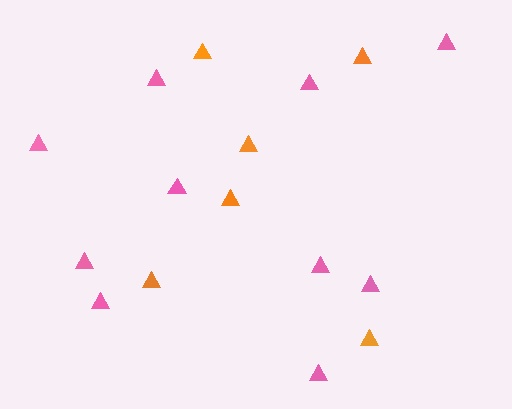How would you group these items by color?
There are 2 groups: one group of orange triangles (6) and one group of pink triangles (10).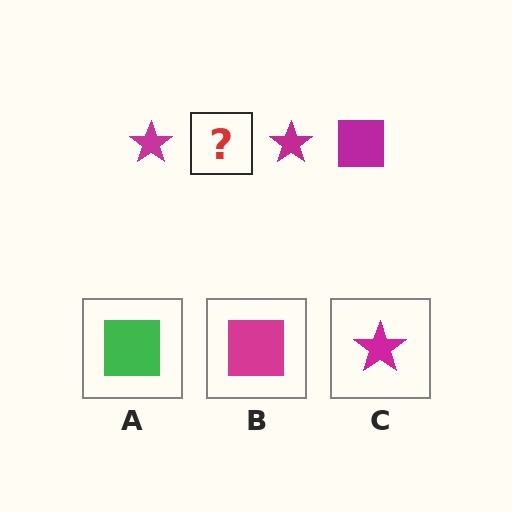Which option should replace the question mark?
Option B.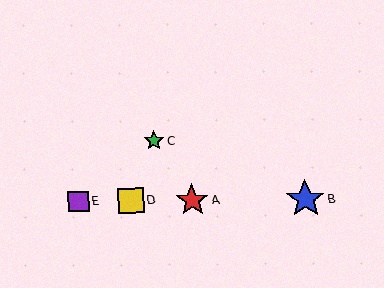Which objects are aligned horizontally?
Objects A, B, D, E are aligned horizontally.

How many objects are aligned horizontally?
4 objects (A, B, D, E) are aligned horizontally.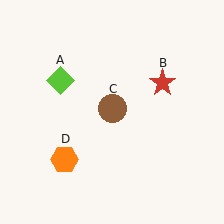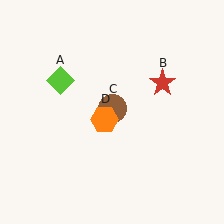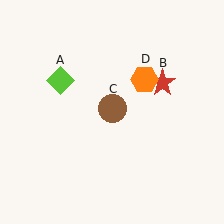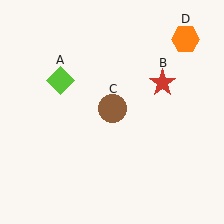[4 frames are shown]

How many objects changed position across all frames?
1 object changed position: orange hexagon (object D).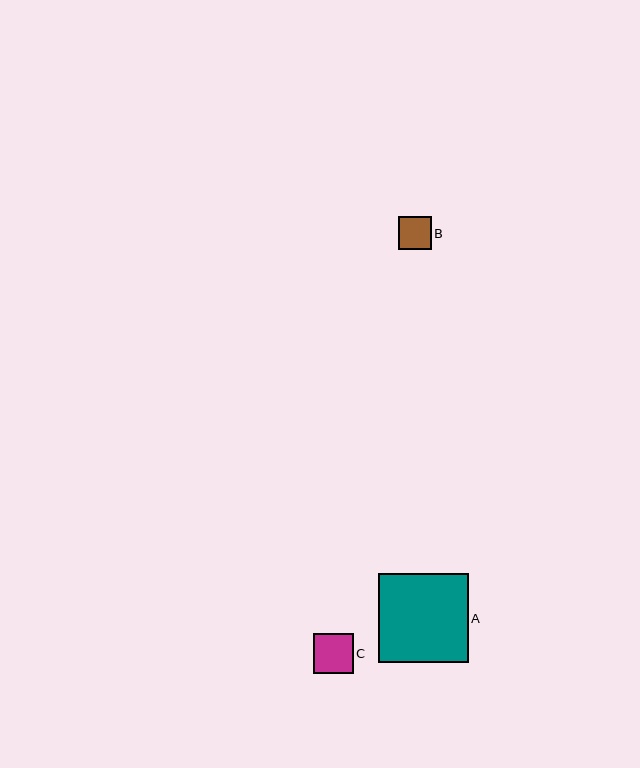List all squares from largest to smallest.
From largest to smallest: A, C, B.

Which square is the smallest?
Square B is the smallest with a size of approximately 33 pixels.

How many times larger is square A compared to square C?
Square A is approximately 2.2 times the size of square C.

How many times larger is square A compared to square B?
Square A is approximately 2.7 times the size of square B.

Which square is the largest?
Square A is the largest with a size of approximately 90 pixels.